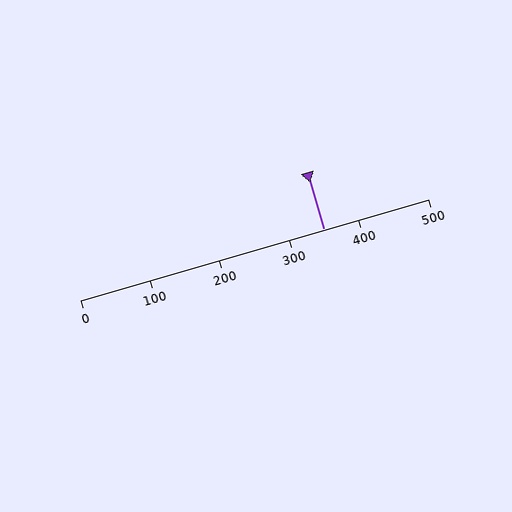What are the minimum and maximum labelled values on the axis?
The axis runs from 0 to 500.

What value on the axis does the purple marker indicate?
The marker indicates approximately 350.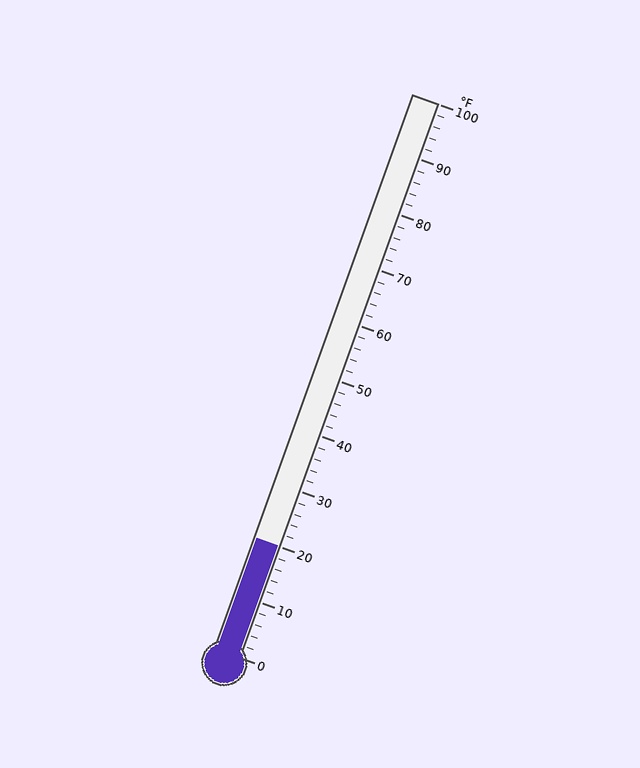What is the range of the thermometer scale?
The thermometer scale ranges from 0°F to 100°F.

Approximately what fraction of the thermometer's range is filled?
The thermometer is filled to approximately 20% of its range.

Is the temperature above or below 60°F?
The temperature is below 60°F.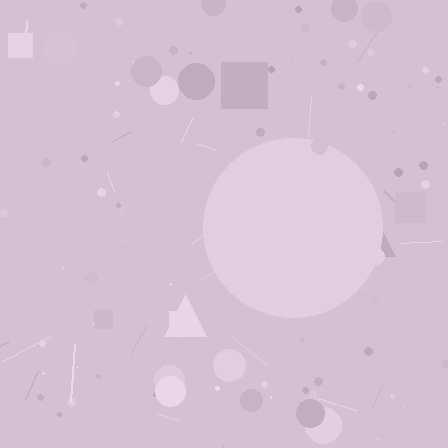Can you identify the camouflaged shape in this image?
The camouflaged shape is a circle.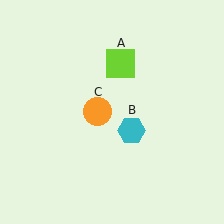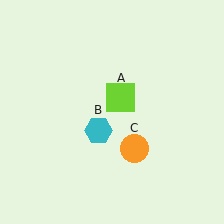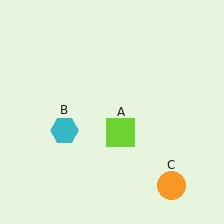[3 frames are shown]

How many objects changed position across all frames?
3 objects changed position: lime square (object A), cyan hexagon (object B), orange circle (object C).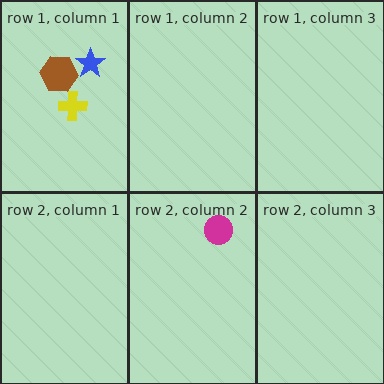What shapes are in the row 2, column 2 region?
The magenta circle.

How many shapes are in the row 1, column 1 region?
3.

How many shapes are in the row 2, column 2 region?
1.